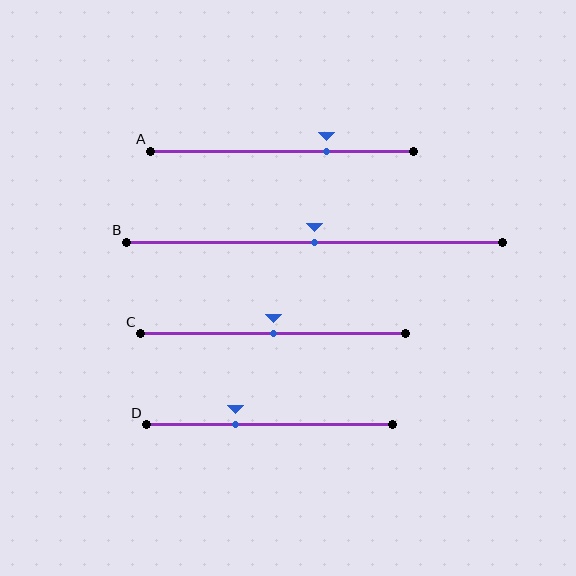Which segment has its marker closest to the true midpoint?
Segment B has its marker closest to the true midpoint.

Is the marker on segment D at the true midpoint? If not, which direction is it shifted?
No, the marker on segment D is shifted to the left by about 14% of the segment length.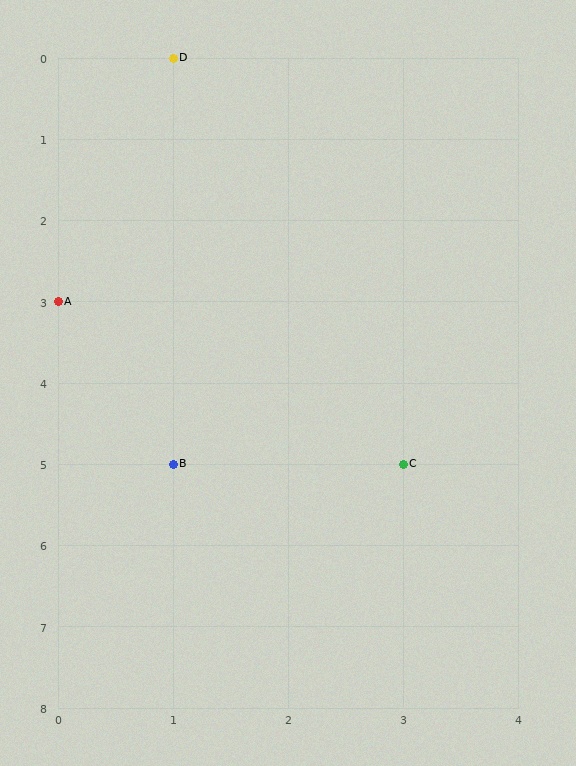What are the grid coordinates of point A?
Point A is at grid coordinates (0, 3).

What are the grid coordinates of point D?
Point D is at grid coordinates (1, 0).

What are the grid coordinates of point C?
Point C is at grid coordinates (3, 5).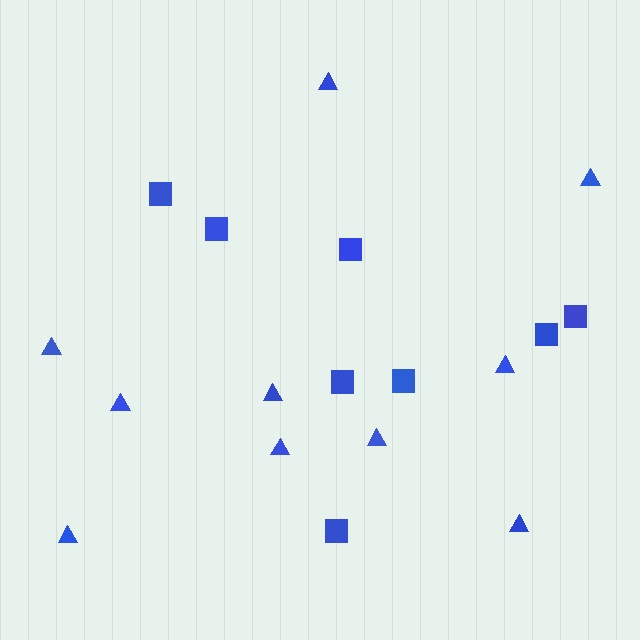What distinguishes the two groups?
There are 2 groups: one group of triangles (10) and one group of squares (8).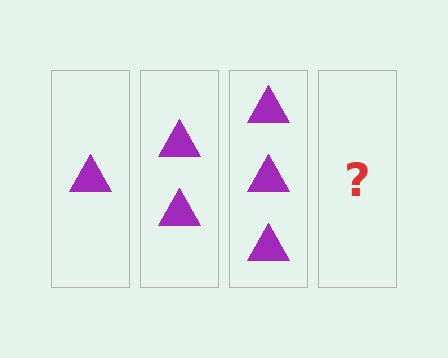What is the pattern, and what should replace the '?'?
The pattern is that each step adds one more triangle. The '?' should be 4 triangles.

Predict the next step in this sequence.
The next step is 4 triangles.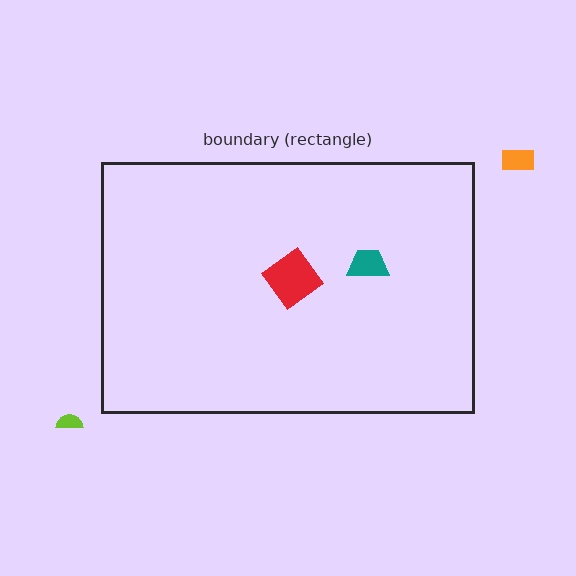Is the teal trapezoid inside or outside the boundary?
Inside.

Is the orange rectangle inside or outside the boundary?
Outside.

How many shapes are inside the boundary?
2 inside, 2 outside.